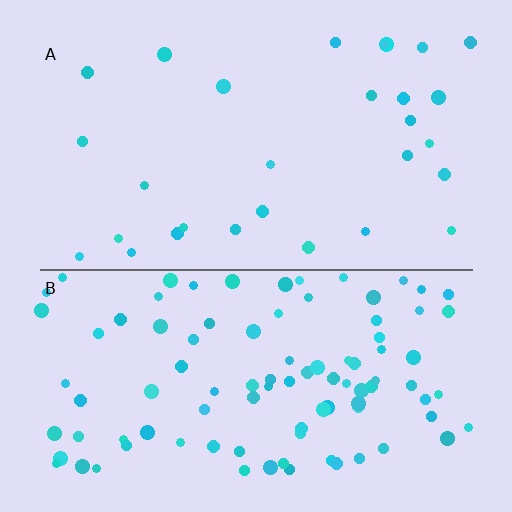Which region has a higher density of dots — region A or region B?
B (the bottom).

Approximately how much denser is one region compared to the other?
Approximately 3.3× — region B over region A.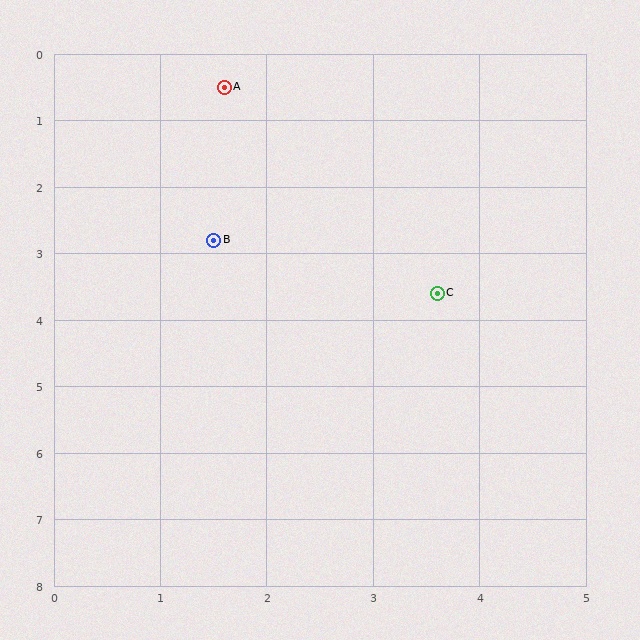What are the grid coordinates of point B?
Point B is at approximately (1.5, 2.8).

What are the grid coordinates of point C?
Point C is at approximately (3.6, 3.6).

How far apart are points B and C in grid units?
Points B and C are about 2.2 grid units apart.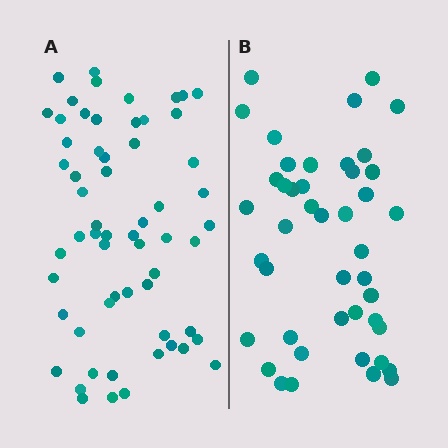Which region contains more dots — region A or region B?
Region A (the left region) has more dots.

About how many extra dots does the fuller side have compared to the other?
Region A has approximately 15 more dots than region B.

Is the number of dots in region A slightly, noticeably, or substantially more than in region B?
Region A has noticeably more, but not dramatically so. The ratio is roughly 1.4 to 1.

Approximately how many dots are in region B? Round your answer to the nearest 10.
About 40 dots. (The exact count is 44, which rounds to 40.)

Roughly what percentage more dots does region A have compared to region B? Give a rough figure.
About 35% more.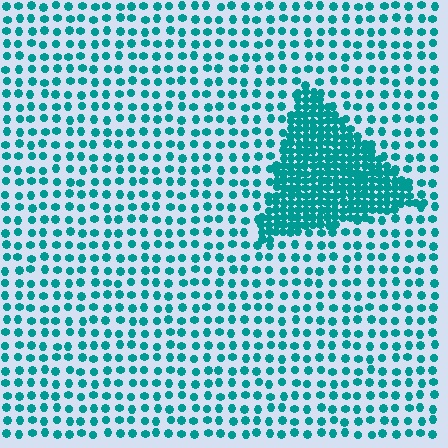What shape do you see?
I see a triangle.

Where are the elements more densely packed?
The elements are more densely packed inside the triangle boundary.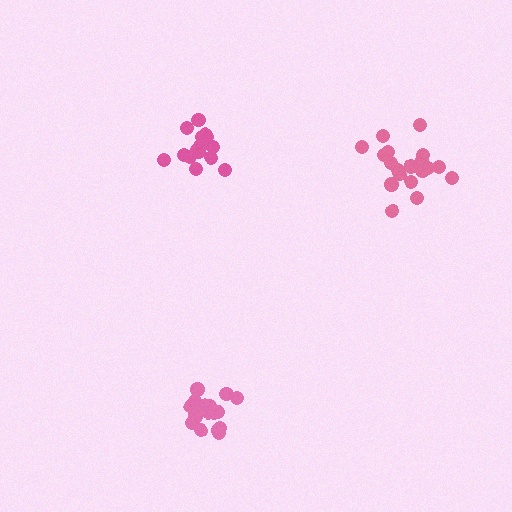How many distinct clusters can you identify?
There are 3 distinct clusters.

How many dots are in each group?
Group 1: 20 dots, Group 2: 17 dots, Group 3: 15 dots (52 total).